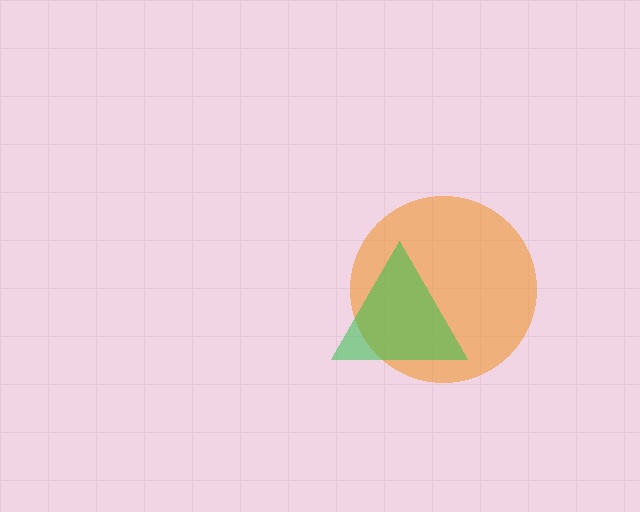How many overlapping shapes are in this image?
There are 2 overlapping shapes in the image.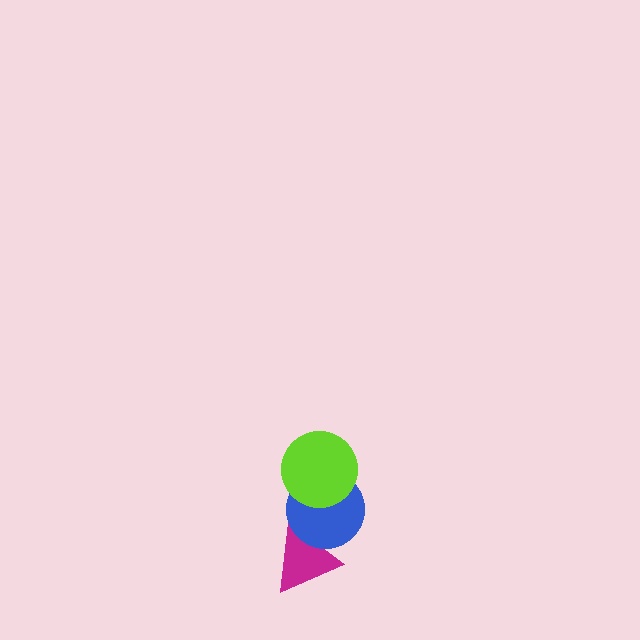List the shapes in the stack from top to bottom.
From top to bottom: the lime circle, the blue circle, the magenta triangle.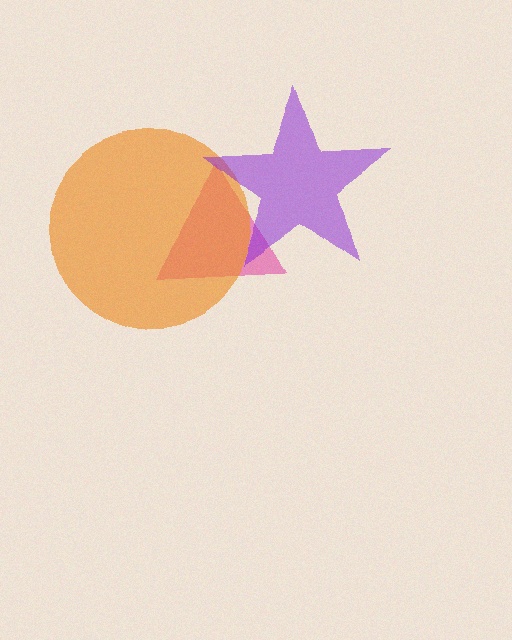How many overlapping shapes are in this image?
There are 3 overlapping shapes in the image.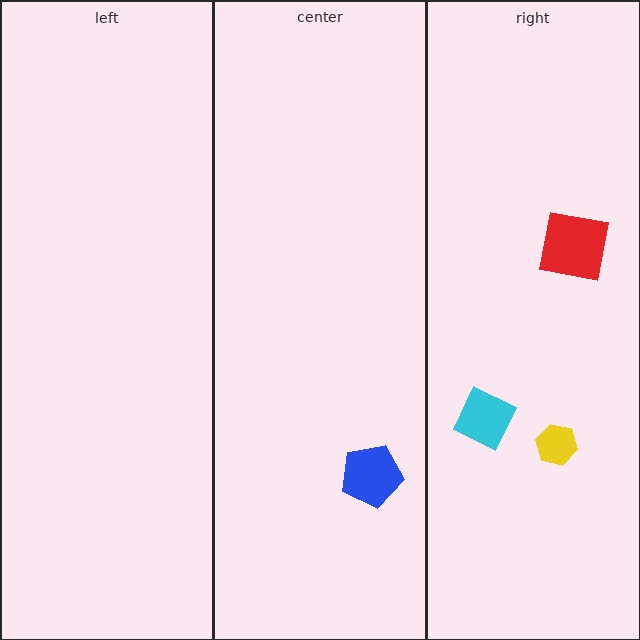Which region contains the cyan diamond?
The right region.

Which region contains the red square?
The right region.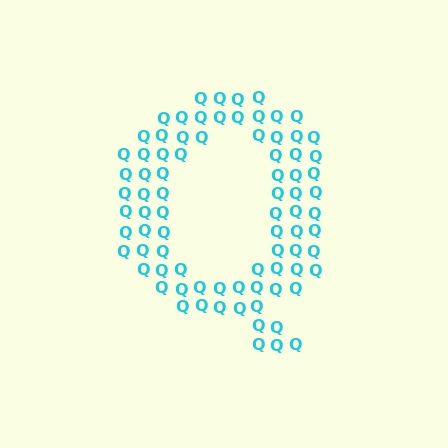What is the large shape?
The large shape is the letter Q.